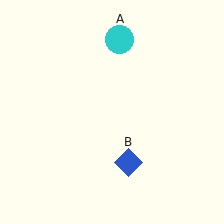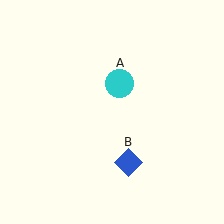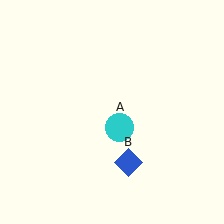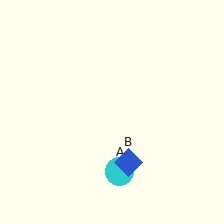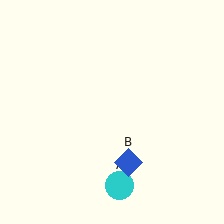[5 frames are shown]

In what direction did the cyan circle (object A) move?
The cyan circle (object A) moved down.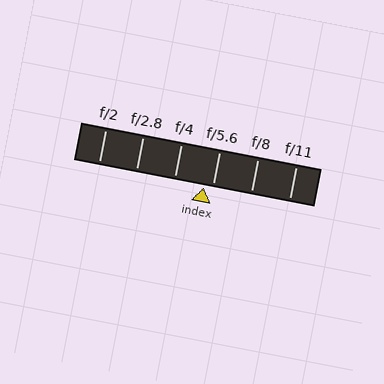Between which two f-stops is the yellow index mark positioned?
The index mark is between f/4 and f/5.6.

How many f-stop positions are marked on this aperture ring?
There are 6 f-stop positions marked.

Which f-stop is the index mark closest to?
The index mark is closest to f/5.6.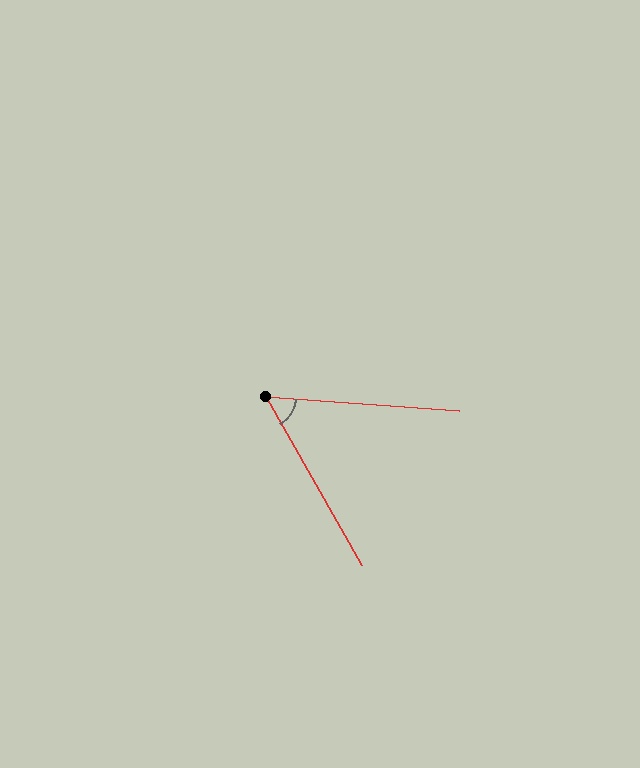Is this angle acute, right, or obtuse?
It is acute.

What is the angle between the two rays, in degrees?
Approximately 56 degrees.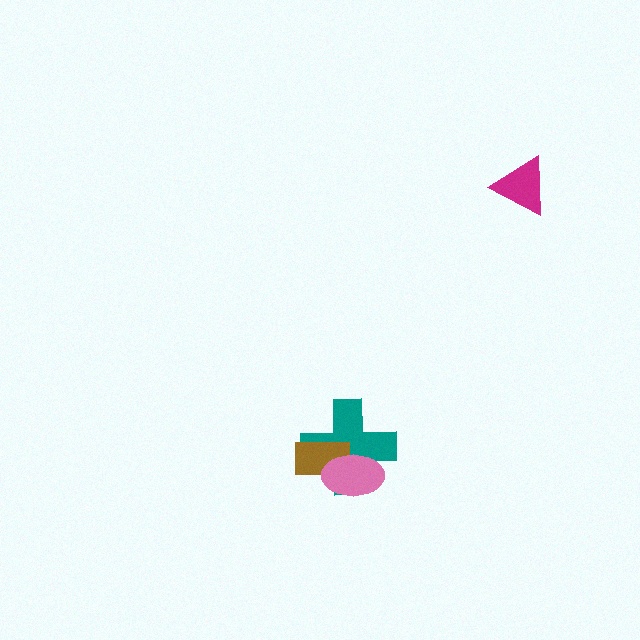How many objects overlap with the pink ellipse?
2 objects overlap with the pink ellipse.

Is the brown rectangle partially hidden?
Yes, it is partially covered by another shape.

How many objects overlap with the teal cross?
2 objects overlap with the teal cross.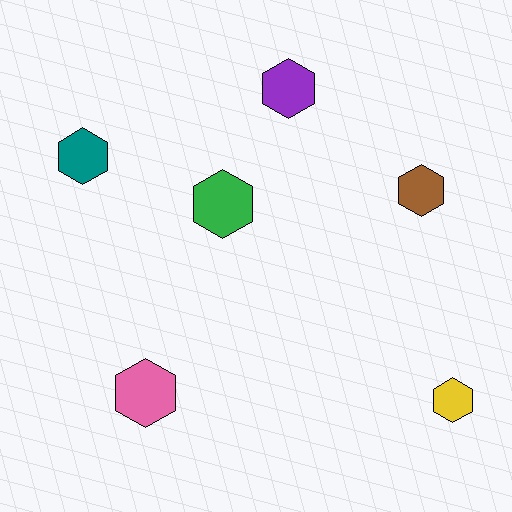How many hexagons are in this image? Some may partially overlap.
There are 6 hexagons.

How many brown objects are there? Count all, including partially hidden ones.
There is 1 brown object.